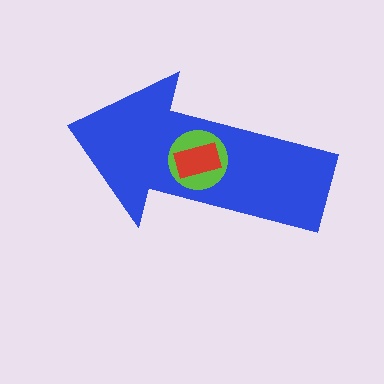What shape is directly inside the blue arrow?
The lime circle.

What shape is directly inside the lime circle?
The red rectangle.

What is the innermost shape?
The red rectangle.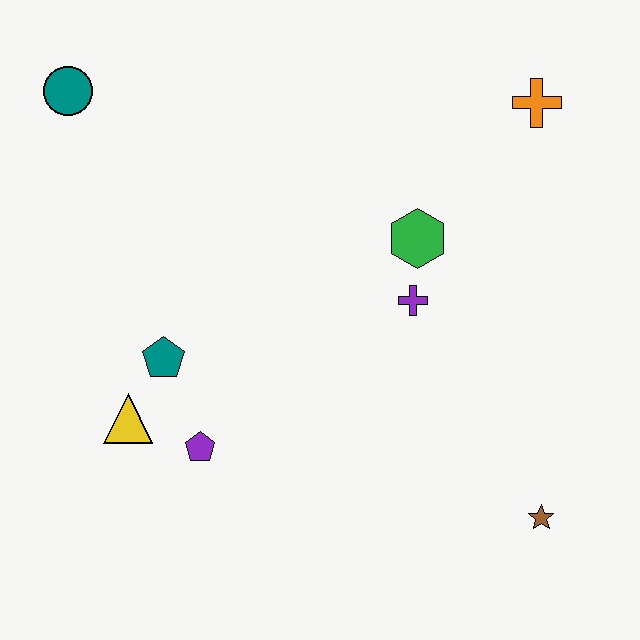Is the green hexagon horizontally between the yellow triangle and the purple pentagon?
No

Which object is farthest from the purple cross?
The teal circle is farthest from the purple cross.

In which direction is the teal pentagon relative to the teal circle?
The teal pentagon is below the teal circle.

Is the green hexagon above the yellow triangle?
Yes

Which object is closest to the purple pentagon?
The yellow triangle is closest to the purple pentagon.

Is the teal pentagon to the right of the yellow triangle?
Yes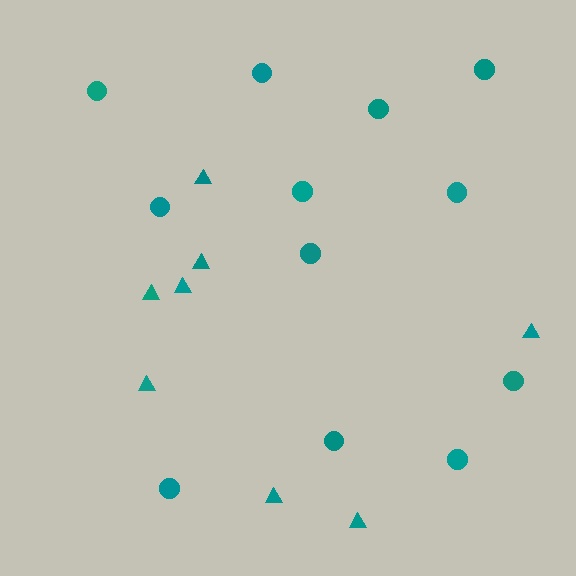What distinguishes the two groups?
There are 2 groups: one group of triangles (8) and one group of circles (12).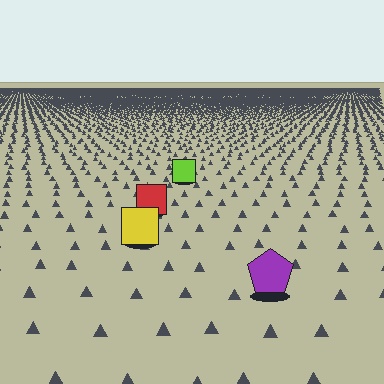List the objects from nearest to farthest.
From nearest to farthest: the purple pentagon, the yellow square, the red square, the lime square.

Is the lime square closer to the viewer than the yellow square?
No. The yellow square is closer — you can tell from the texture gradient: the ground texture is coarser near it.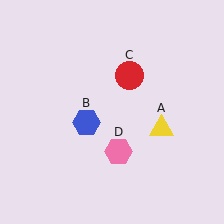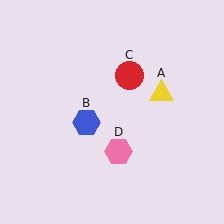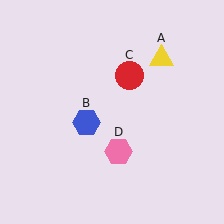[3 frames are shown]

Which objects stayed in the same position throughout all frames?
Blue hexagon (object B) and red circle (object C) and pink hexagon (object D) remained stationary.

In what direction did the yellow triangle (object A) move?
The yellow triangle (object A) moved up.